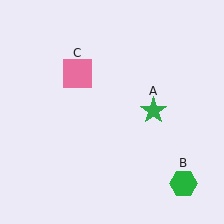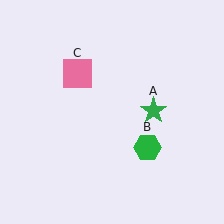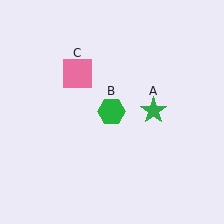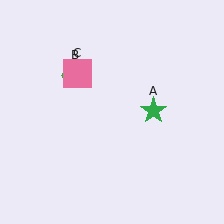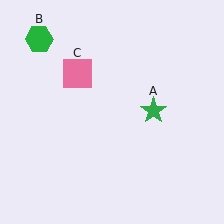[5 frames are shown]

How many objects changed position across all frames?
1 object changed position: green hexagon (object B).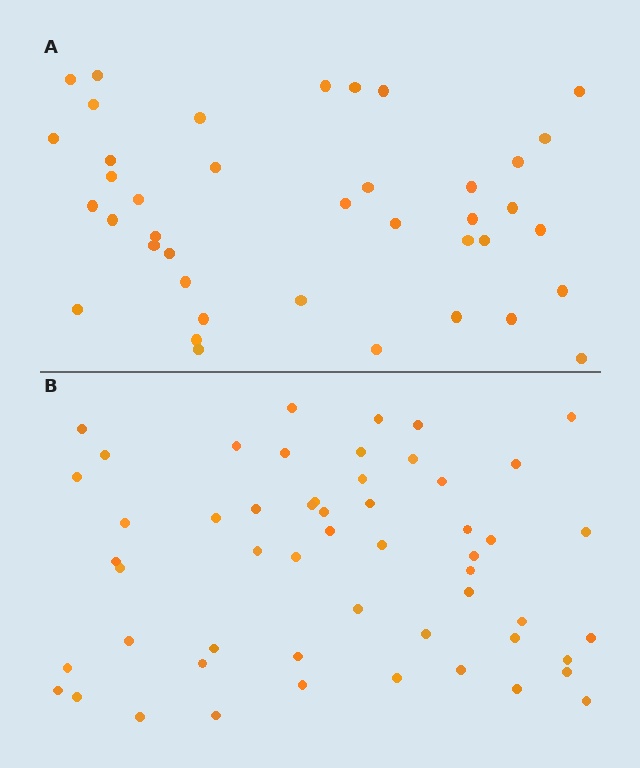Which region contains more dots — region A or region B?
Region B (the bottom region) has more dots.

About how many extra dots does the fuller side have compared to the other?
Region B has approximately 15 more dots than region A.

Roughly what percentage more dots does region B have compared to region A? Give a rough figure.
About 35% more.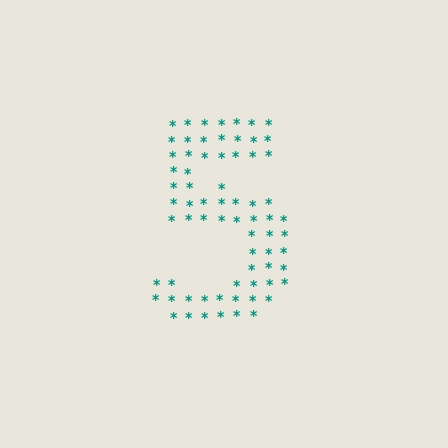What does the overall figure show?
The overall figure shows the digit 5.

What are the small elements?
The small elements are asterisks.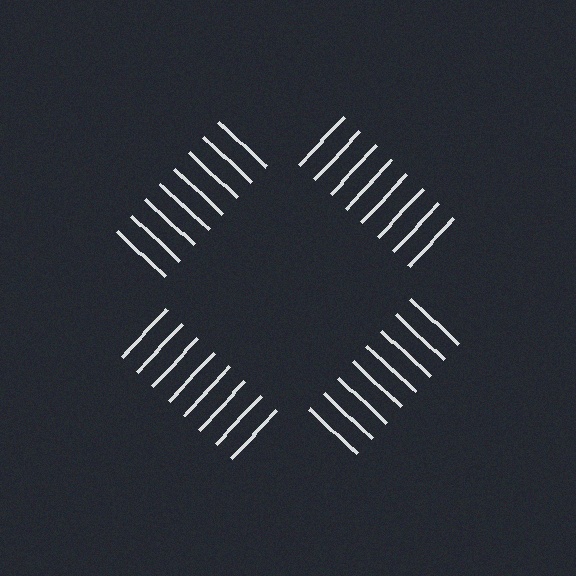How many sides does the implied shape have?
4 sides — the line-ends trace a square.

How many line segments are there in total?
32 — 8 along each of the 4 edges.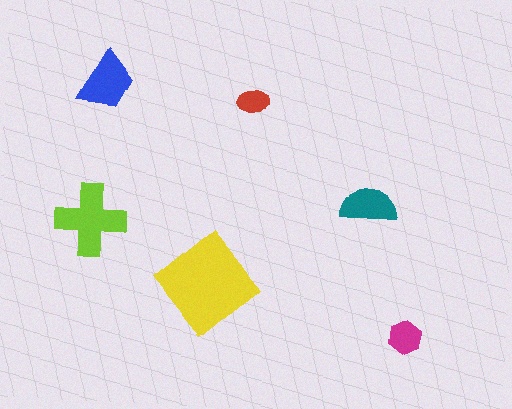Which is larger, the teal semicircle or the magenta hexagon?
The teal semicircle.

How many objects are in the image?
There are 6 objects in the image.